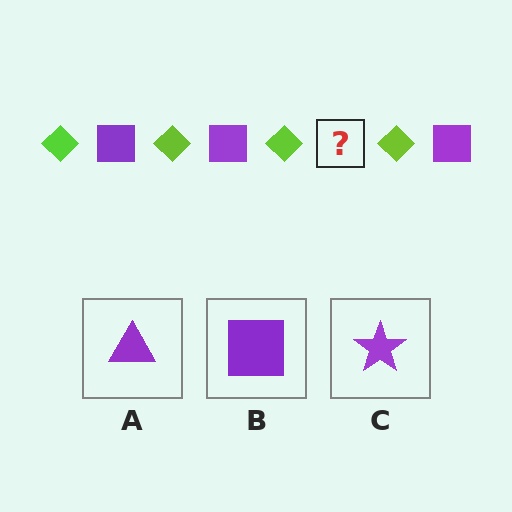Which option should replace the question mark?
Option B.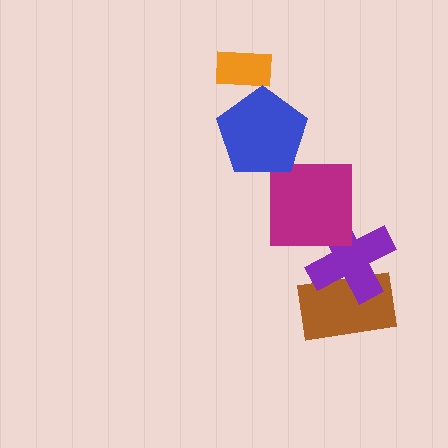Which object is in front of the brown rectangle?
The purple cross is in front of the brown rectangle.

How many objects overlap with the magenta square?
1 object overlaps with the magenta square.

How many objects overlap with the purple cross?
2 objects overlap with the purple cross.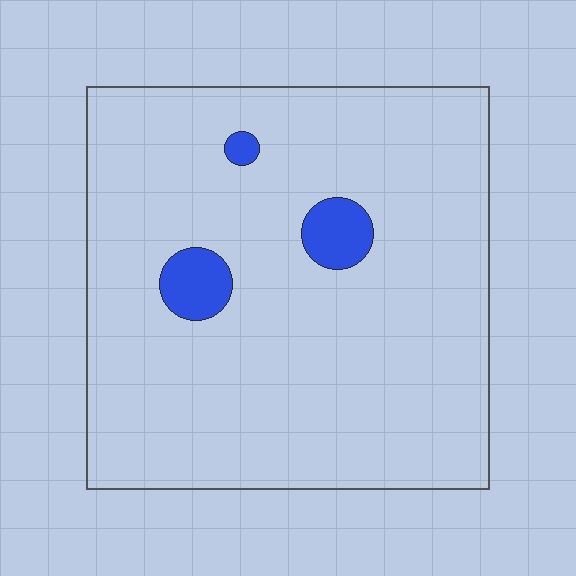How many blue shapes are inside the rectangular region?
3.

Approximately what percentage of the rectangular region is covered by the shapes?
Approximately 5%.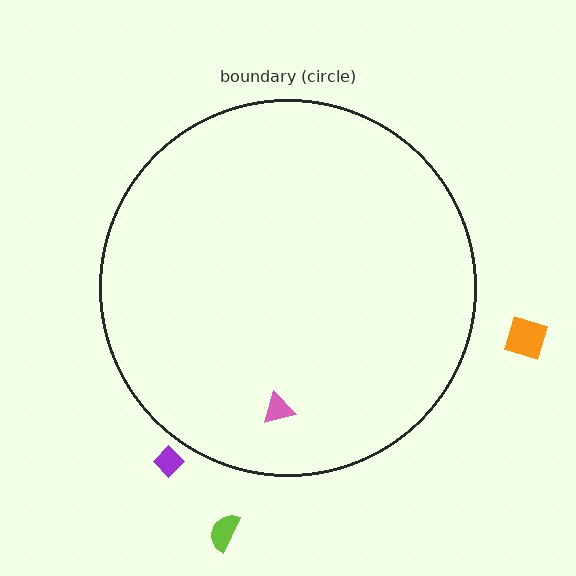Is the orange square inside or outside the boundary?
Outside.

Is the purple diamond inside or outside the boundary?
Outside.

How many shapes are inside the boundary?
1 inside, 3 outside.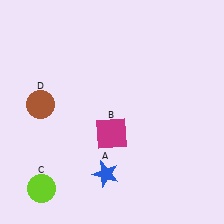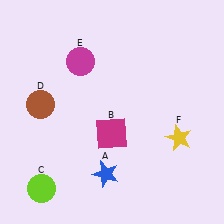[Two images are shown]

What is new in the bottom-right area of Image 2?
A yellow star (F) was added in the bottom-right area of Image 2.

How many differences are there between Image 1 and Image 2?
There are 2 differences between the two images.